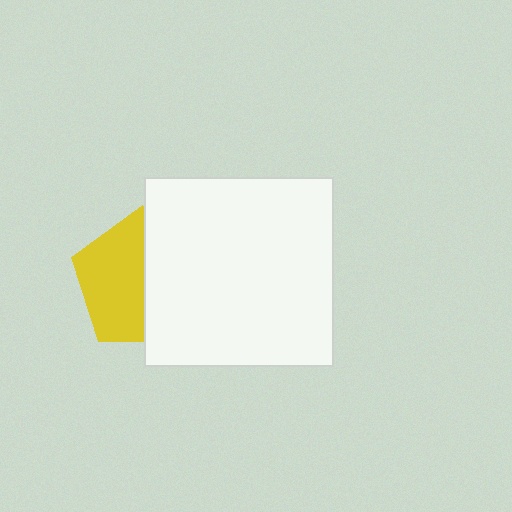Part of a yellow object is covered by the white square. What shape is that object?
It is a pentagon.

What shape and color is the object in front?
The object in front is a white square.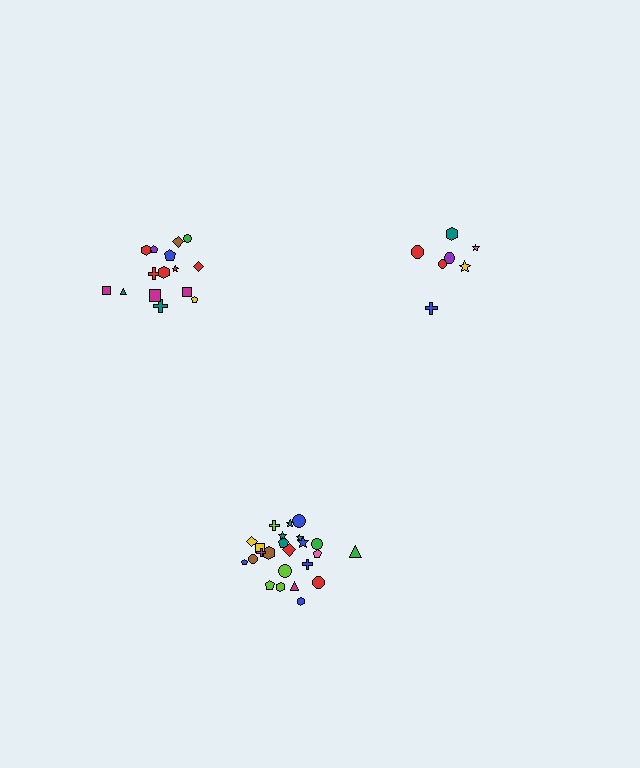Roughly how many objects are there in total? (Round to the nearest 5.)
Roughly 45 objects in total.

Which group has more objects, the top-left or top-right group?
The top-left group.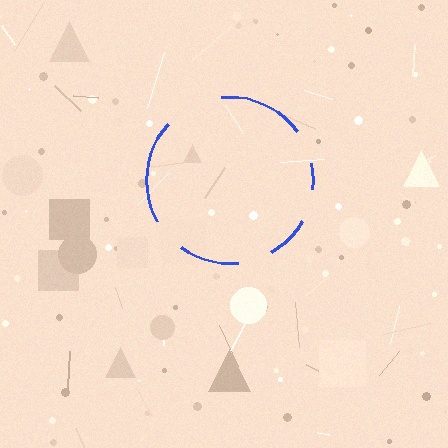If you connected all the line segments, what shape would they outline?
They would outline a circle.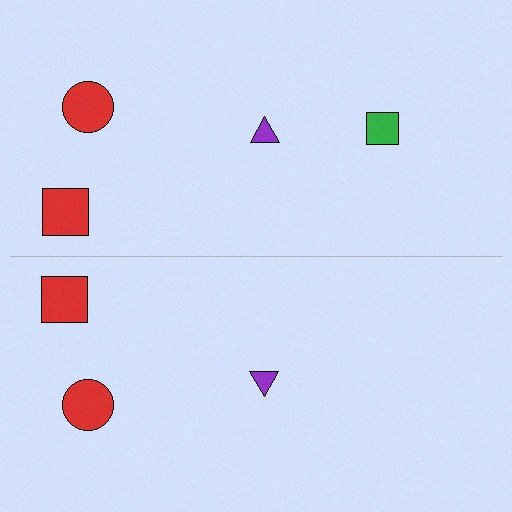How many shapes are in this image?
There are 7 shapes in this image.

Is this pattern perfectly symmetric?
No, the pattern is not perfectly symmetric. A green square is missing from the bottom side.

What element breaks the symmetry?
A green square is missing from the bottom side.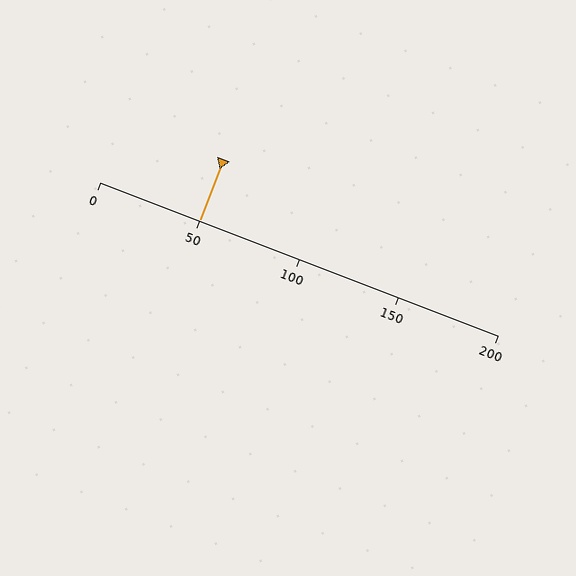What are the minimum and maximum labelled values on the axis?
The axis runs from 0 to 200.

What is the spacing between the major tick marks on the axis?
The major ticks are spaced 50 apart.